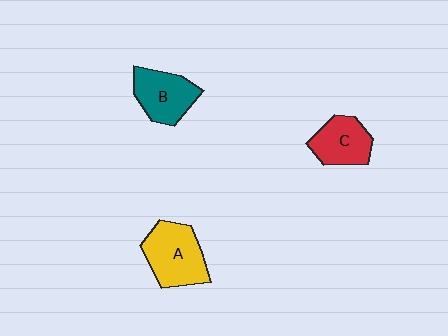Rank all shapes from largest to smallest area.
From largest to smallest: A (yellow), B (teal), C (red).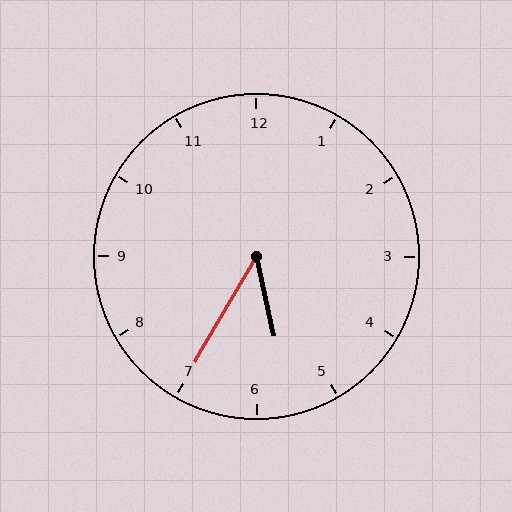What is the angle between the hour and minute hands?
Approximately 42 degrees.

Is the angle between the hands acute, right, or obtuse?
It is acute.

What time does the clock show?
5:35.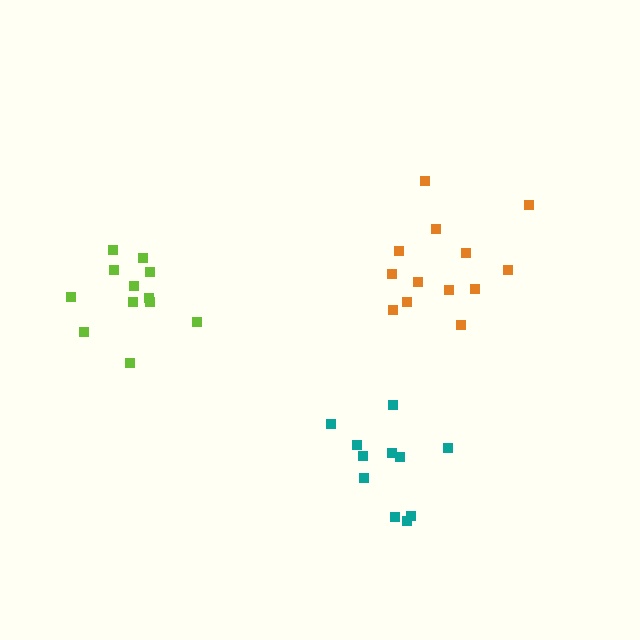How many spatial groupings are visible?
There are 3 spatial groupings.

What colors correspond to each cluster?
The clusters are colored: orange, lime, teal.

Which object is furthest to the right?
The orange cluster is rightmost.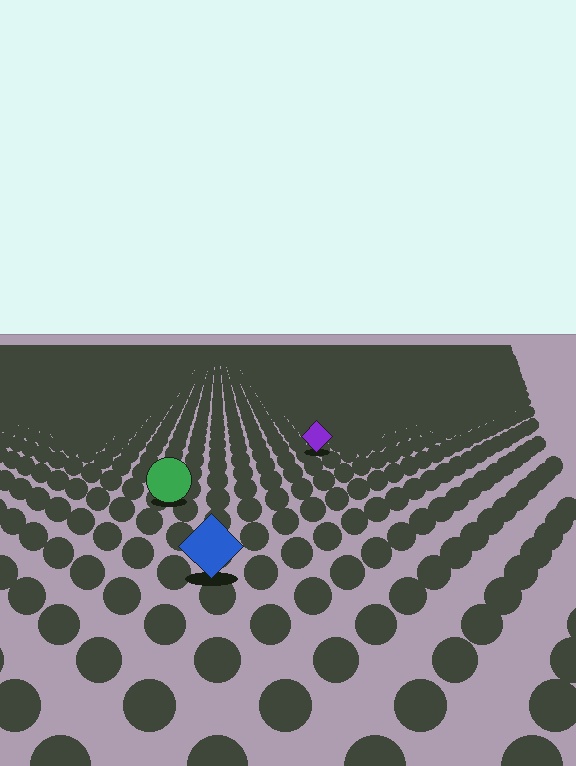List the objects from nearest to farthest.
From nearest to farthest: the blue diamond, the green circle, the purple diamond.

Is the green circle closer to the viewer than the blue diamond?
No. The blue diamond is closer — you can tell from the texture gradient: the ground texture is coarser near it.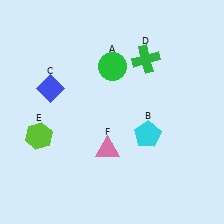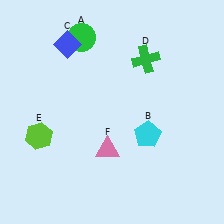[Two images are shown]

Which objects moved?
The objects that moved are: the green circle (A), the blue diamond (C).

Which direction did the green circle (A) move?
The green circle (A) moved left.